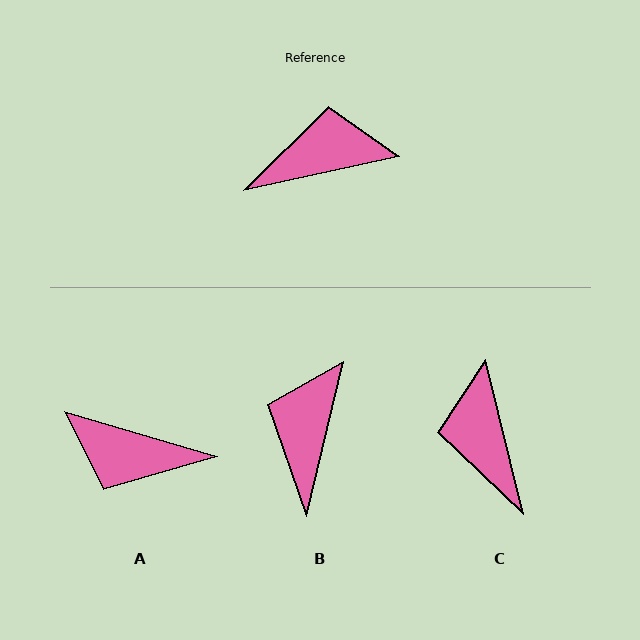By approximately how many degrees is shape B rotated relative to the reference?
Approximately 64 degrees counter-clockwise.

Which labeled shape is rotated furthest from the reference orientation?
A, about 152 degrees away.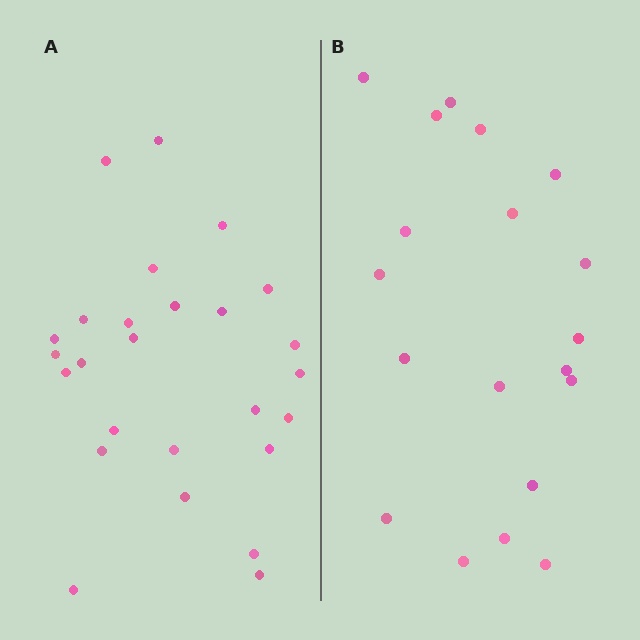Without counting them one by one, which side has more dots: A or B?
Region A (the left region) has more dots.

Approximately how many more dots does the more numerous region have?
Region A has roughly 8 or so more dots than region B.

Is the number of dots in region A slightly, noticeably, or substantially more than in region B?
Region A has noticeably more, but not dramatically so. The ratio is roughly 1.4 to 1.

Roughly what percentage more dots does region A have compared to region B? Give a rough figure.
About 35% more.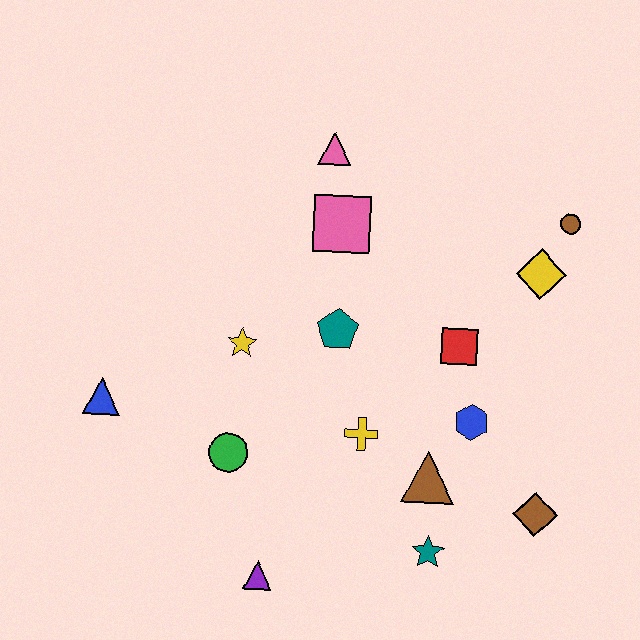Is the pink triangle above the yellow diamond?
Yes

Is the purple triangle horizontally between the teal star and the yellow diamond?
No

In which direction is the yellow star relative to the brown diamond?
The yellow star is to the left of the brown diamond.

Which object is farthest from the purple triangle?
The brown circle is farthest from the purple triangle.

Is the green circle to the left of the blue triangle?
No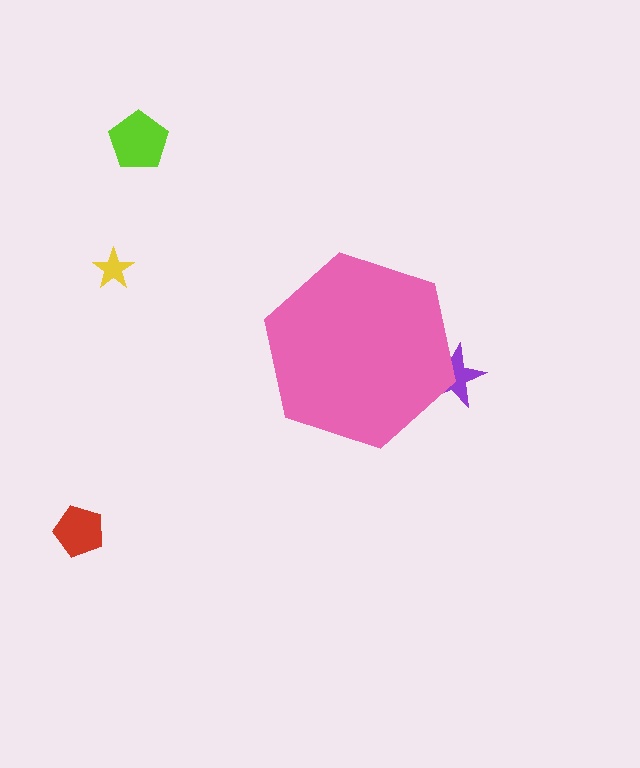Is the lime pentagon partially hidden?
No, the lime pentagon is fully visible.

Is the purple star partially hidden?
Yes, the purple star is partially hidden behind the pink hexagon.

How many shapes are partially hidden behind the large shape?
1 shape is partially hidden.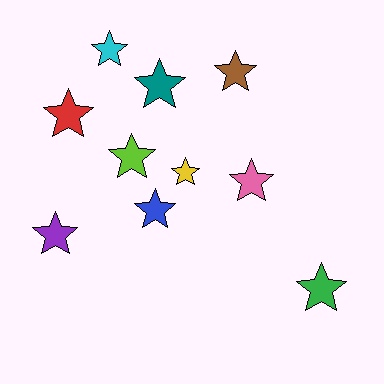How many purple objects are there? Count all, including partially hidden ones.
There is 1 purple object.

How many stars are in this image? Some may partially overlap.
There are 10 stars.